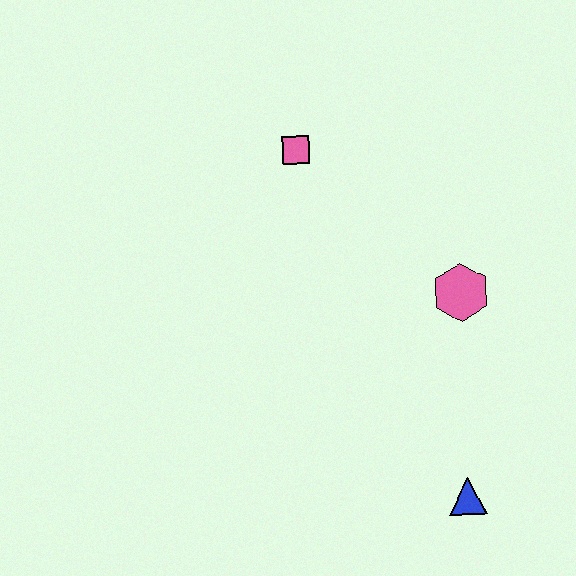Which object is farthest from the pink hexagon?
The pink square is farthest from the pink hexagon.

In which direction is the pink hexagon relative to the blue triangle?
The pink hexagon is above the blue triangle.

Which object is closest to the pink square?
The pink hexagon is closest to the pink square.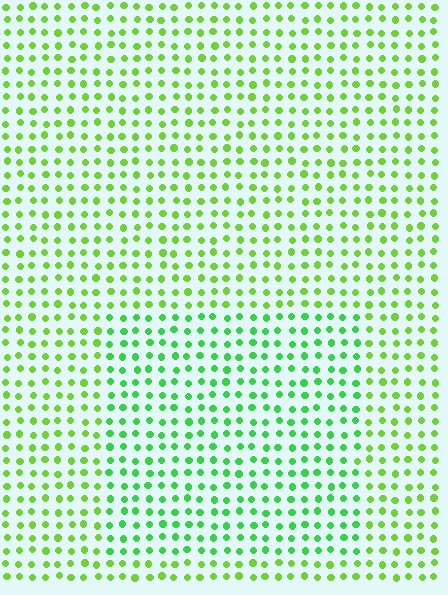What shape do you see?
I see a rectangle.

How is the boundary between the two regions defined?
The boundary is defined purely by a slight shift in hue (about 29 degrees). Spacing, size, and orientation are identical on both sides.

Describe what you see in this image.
The image is filled with small lime elements in a uniform arrangement. A rectangle-shaped region is visible where the elements are tinted to a slightly different hue, forming a subtle color boundary.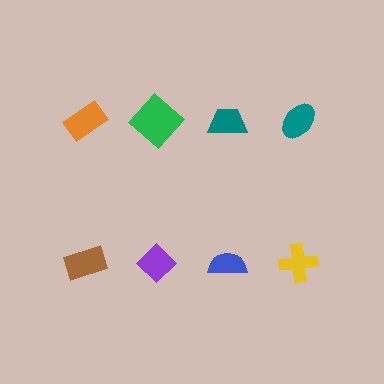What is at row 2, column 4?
A yellow cross.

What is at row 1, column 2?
A green diamond.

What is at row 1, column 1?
An orange rectangle.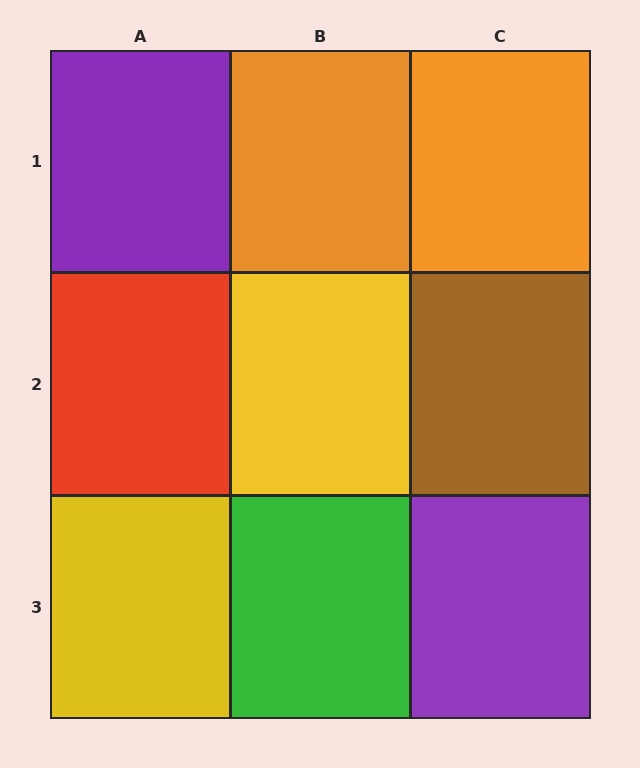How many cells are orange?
2 cells are orange.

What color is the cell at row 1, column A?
Purple.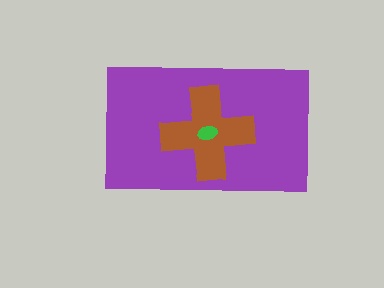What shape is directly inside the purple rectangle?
The brown cross.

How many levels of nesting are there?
3.